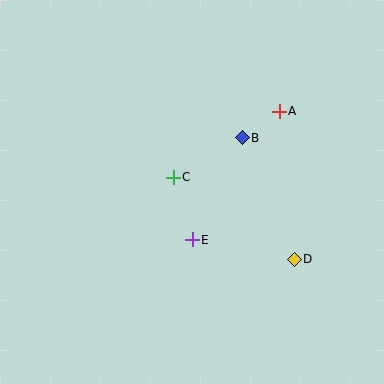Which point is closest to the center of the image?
Point C at (173, 177) is closest to the center.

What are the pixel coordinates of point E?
Point E is at (192, 240).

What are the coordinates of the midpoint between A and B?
The midpoint between A and B is at (261, 124).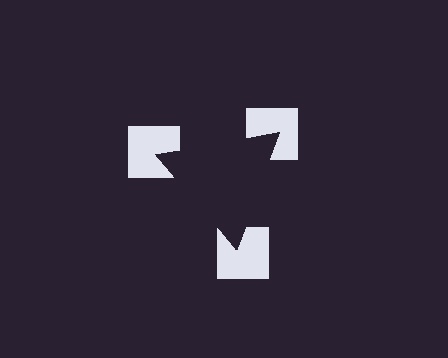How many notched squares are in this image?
There are 3 — one at each vertex of the illusory triangle.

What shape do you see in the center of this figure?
An illusory triangle — its edges are inferred from the aligned wedge cuts in the notched squares, not physically drawn.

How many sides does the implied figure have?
3 sides.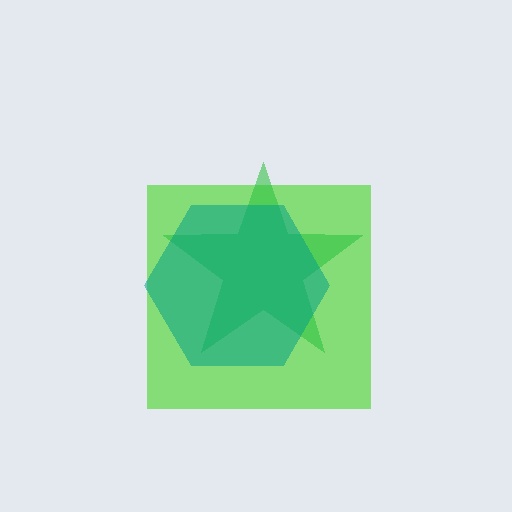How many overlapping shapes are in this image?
There are 3 overlapping shapes in the image.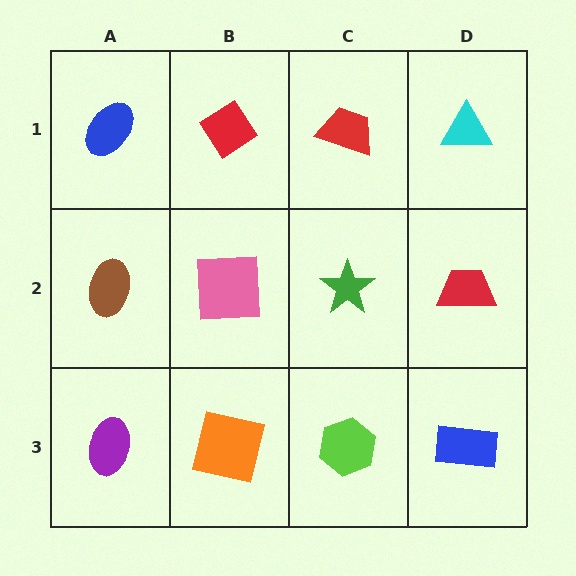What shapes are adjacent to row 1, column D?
A red trapezoid (row 2, column D), a red trapezoid (row 1, column C).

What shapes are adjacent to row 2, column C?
A red trapezoid (row 1, column C), a lime hexagon (row 3, column C), a pink square (row 2, column B), a red trapezoid (row 2, column D).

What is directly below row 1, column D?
A red trapezoid.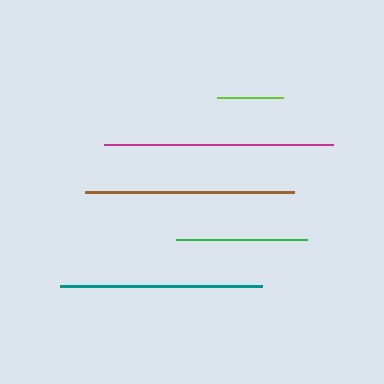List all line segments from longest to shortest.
From longest to shortest: magenta, brown, teal, green, lime.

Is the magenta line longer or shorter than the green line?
The magenta line is longer than the green line.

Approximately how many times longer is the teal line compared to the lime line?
The teal line is approximately 3.1 times the length of the lime line.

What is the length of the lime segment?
The lime segment is approximately 66 pixels long.